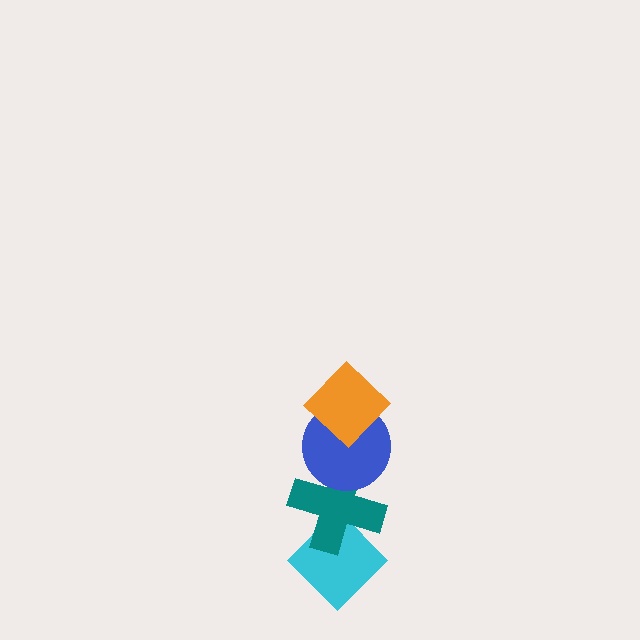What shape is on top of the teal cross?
The blue circle is on top of the teal cross.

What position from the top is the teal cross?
The teal cross is 3rd from the top.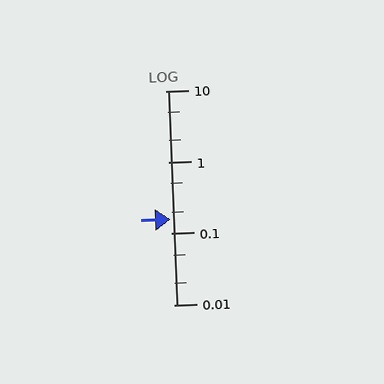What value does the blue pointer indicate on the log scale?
The pointer indicates approximately 0.16.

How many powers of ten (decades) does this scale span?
The scale spans 3 decades, from 0.01 to 10.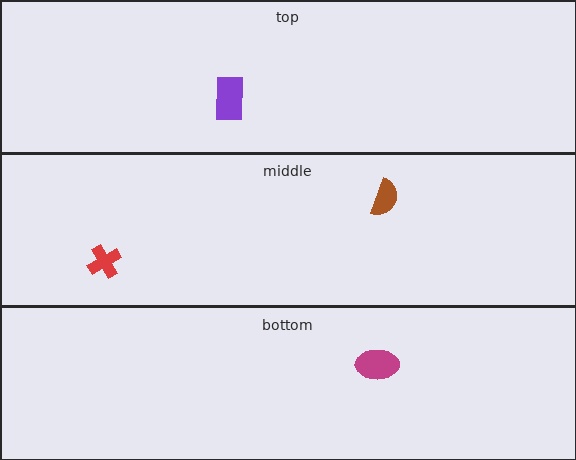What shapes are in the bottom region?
The magenta ellipse.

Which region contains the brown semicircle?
The middle region.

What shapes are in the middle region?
The red cross, the brown semicircle.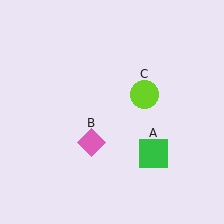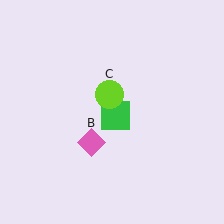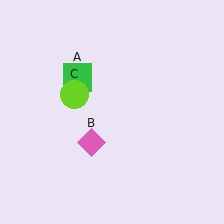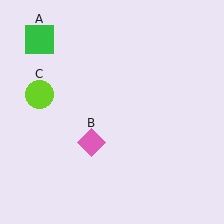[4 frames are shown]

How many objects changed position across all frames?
2 objects changed position: green square (object A), lime circle (object C).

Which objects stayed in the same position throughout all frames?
Pink diamond (object B) remained stationary.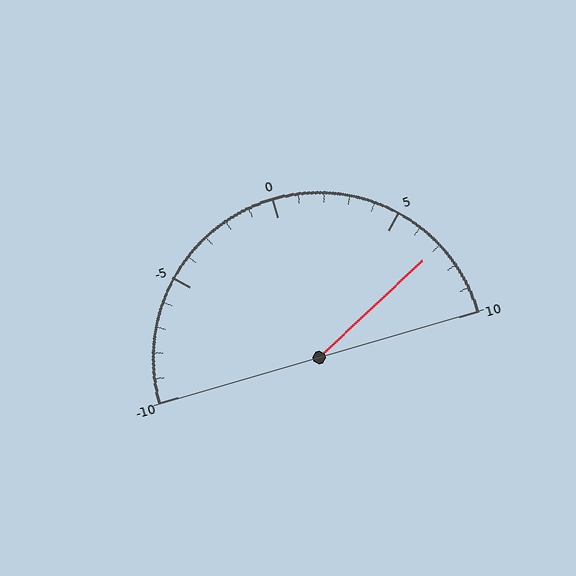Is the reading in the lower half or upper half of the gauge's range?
The reading is in the upper half of the range (-10 to 10).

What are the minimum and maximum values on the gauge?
The gauge ranges from -10 to 10.